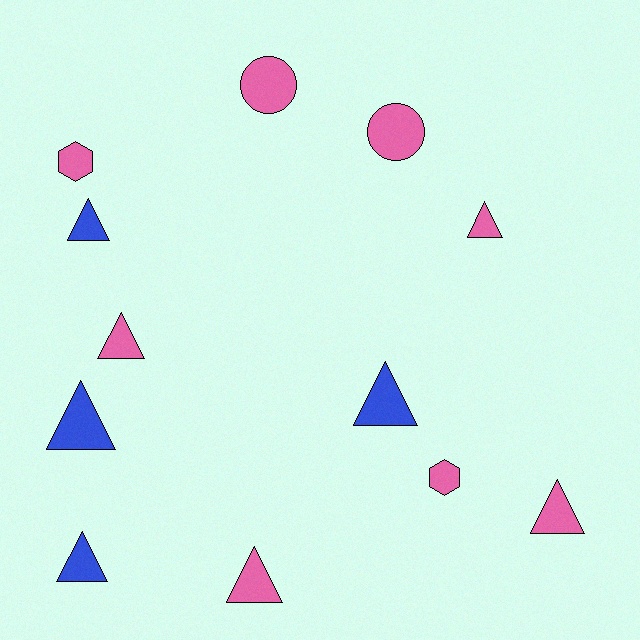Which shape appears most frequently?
Triangle, with 8 objects.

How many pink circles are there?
There are 2 pink circles.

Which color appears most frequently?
Pink, with 8 objects.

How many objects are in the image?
There are 12 objects.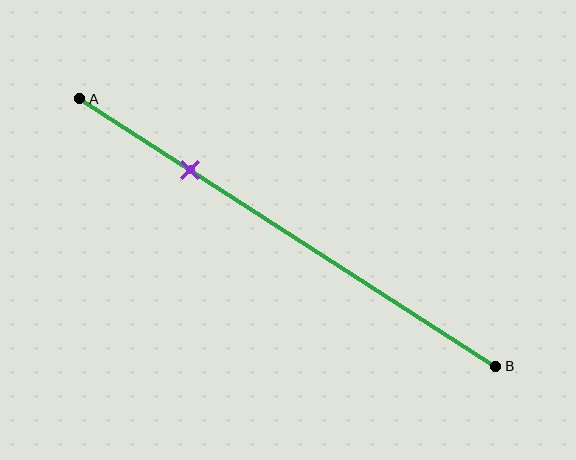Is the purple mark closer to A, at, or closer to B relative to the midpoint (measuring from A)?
The purple mark is closer to point A than the midpoint of segment AB.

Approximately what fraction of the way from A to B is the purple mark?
The purple mark is approximately 25% of the way from A to B.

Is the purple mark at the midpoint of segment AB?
No, the mark is at about 25% from A, not at the 50% midpoint.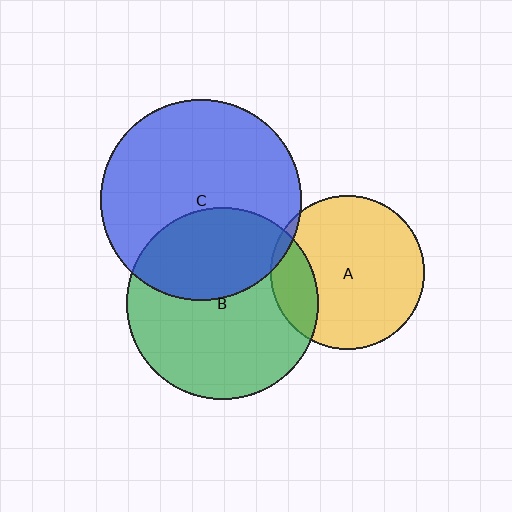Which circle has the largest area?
Circle C (blue).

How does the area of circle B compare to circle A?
Approximately 1.5 times.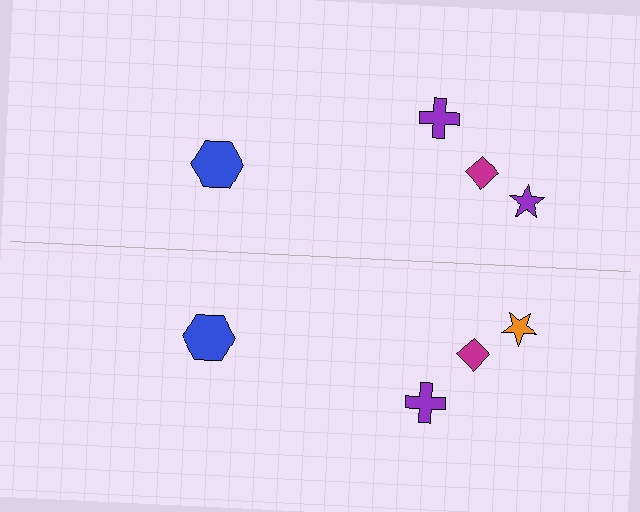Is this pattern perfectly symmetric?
No, the pattern is not perfectly symmetric. The orange star on the bottom side breaks the symmetry — its mirror counterpart is purple.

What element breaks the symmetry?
The orange star on the bottom side breaks the symmetry — its mirror counterpart is purple.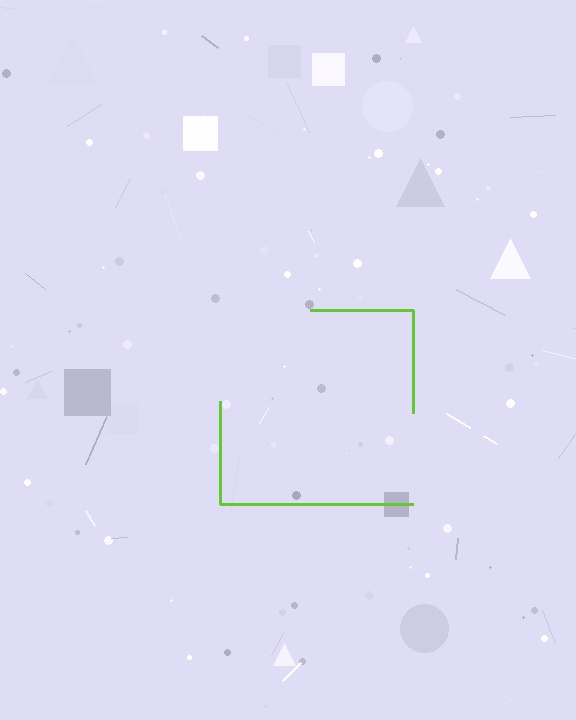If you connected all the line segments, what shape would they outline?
They would outline a square.